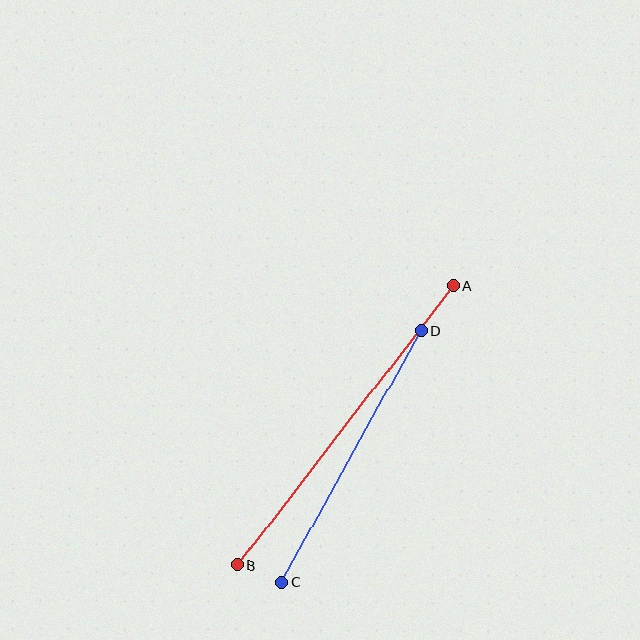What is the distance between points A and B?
The distance is approximately 353 pixels.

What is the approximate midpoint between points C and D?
The midpoint is at approximately (352, 456) pixels.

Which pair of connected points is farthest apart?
Points A and B are farthest apart.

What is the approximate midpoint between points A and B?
The midpoint is at approximately (345, 425) pixels.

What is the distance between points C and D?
The distance is approximately 287 pixels.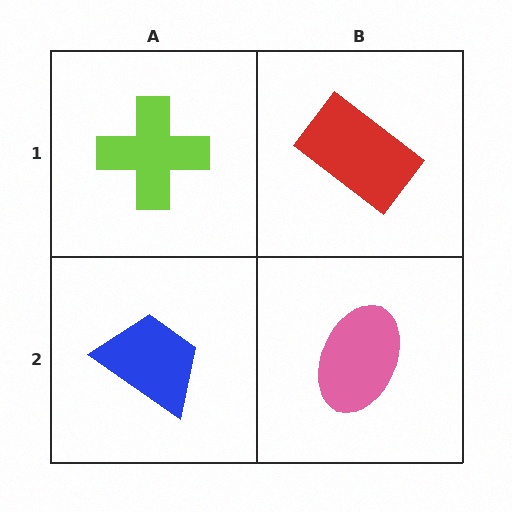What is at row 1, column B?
A red rectangle.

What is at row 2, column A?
A blue trapezoid.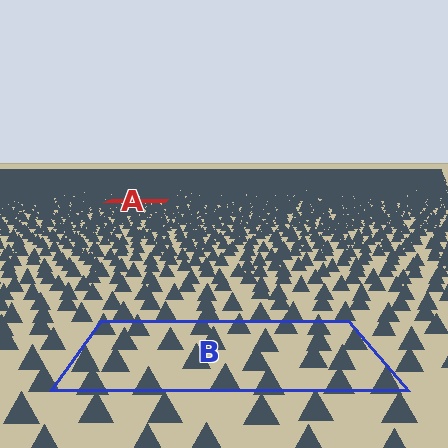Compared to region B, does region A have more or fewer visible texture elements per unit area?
Region A has more texture elements per unit area — they are packed more densely because it is farther away.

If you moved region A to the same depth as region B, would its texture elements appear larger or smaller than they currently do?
They would appear larger. At a closer depth, the same texture elements are projected at a bigger on-screen size.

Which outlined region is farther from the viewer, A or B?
Region A is farther from the viewer — the texture elements inside it appear smaller and more densely packed.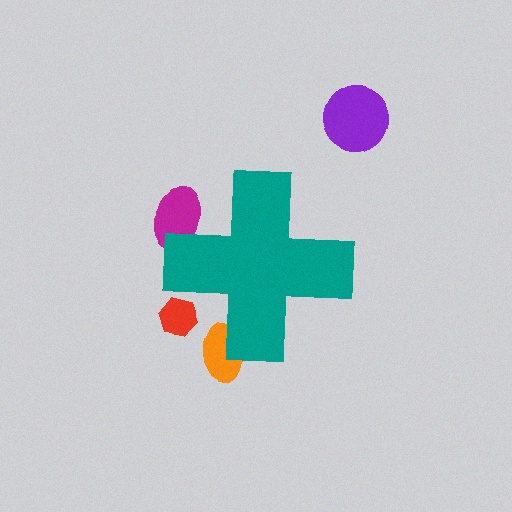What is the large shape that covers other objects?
A teal cross.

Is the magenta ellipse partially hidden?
Yes, the magenta ellipse is partially hidden behind the teal cross.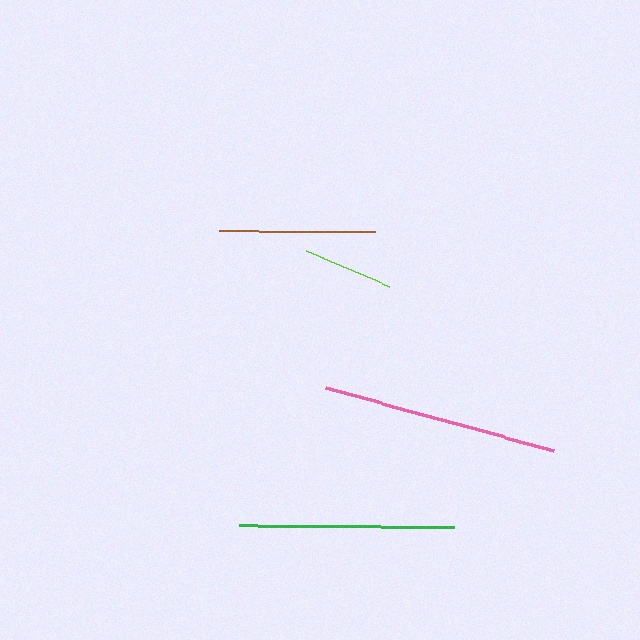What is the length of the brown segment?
The brown segment is approximately 156 pixels long.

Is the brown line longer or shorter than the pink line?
The pink line is longer than the brown line.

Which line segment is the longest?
The pink line is the longest at approximately 236 pixels.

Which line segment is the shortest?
The lime line is the shortest at approximately 92 pixels.